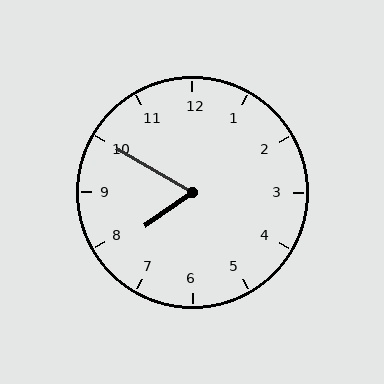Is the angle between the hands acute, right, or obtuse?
It is acute.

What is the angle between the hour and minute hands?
Approximately 65 degrees.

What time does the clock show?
7:50.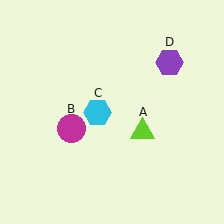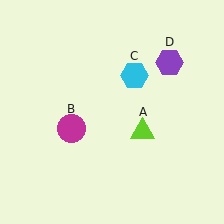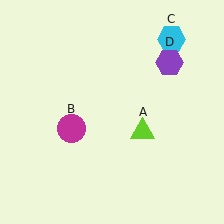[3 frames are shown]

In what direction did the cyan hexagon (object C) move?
The cyan hexagon (object C) moved up and to the right.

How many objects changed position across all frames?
1 object changed position: cyan hexagon (object C).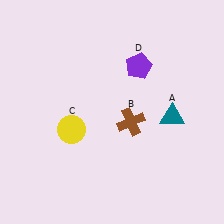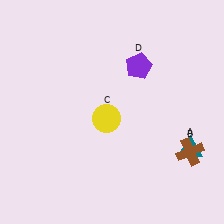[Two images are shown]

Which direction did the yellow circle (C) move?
The yellow circle (C) moved right.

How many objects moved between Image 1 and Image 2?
3 objects moved between the two images.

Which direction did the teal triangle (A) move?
The teal triangle (A) moved down.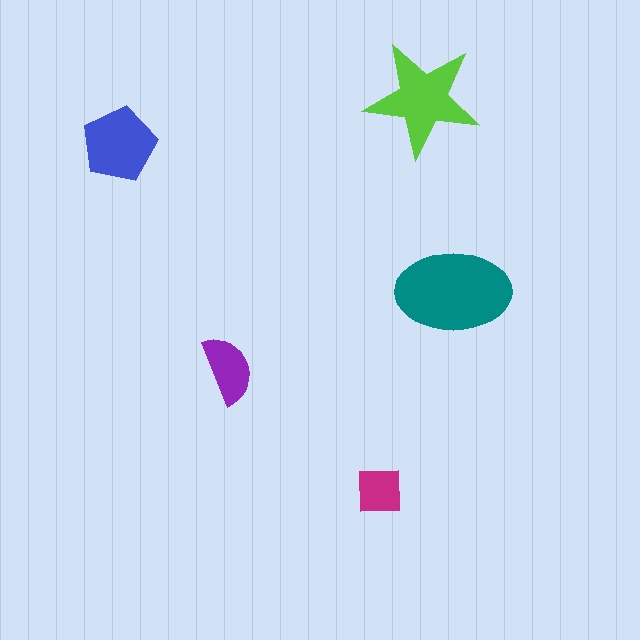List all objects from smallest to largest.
The magenta square, the purple semicircle, the blue pentagon, the lime star, the teal ellipse.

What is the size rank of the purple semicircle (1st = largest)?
4th.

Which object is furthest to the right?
The teal ellipse is rightmost.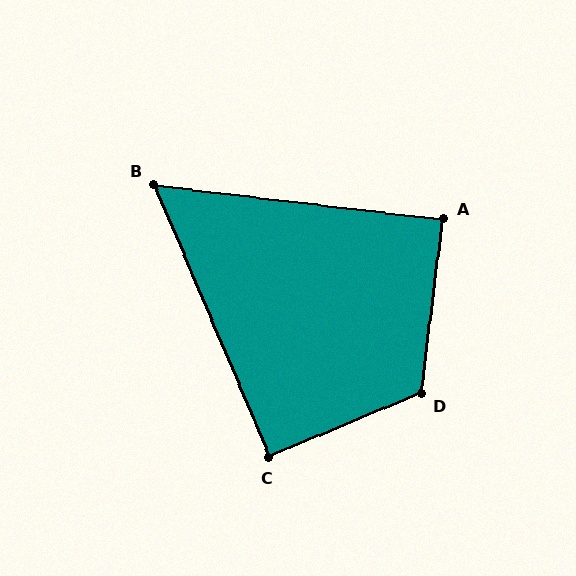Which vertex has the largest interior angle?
D, at approximately 120 degrees.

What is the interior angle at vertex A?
Approximately 90 degrees (approximately right).